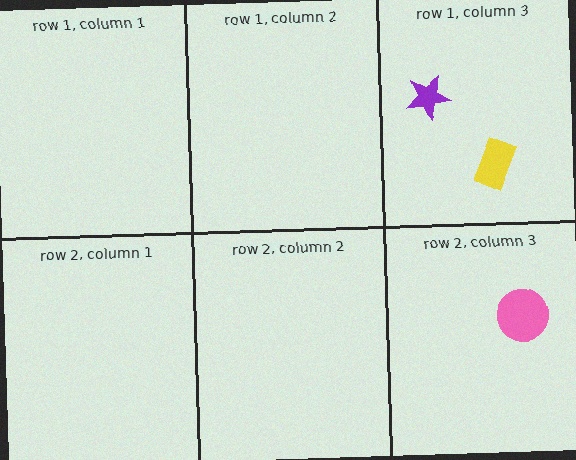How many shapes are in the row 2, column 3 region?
1.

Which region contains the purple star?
The row 1, column 3 region.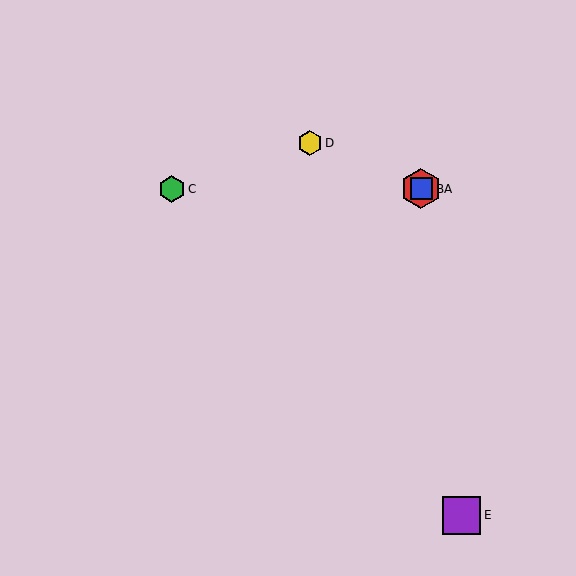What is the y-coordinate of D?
Object D is at y≈143.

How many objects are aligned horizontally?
3 objects (A, B, C) are aligned horizontally.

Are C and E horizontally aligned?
No, C is at y≈189 and E is at y≈515.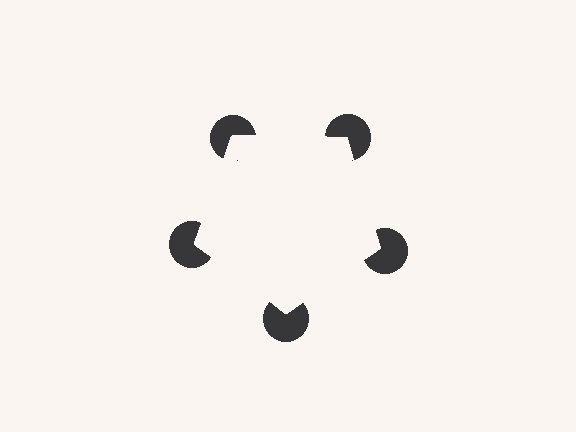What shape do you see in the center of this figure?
An illusory pentagon — its edges are inferred from the aligned wedge cuts in the pac-man discs, not physically drawn.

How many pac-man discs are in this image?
There are 5 — one at each vertex of the illusory pentagon.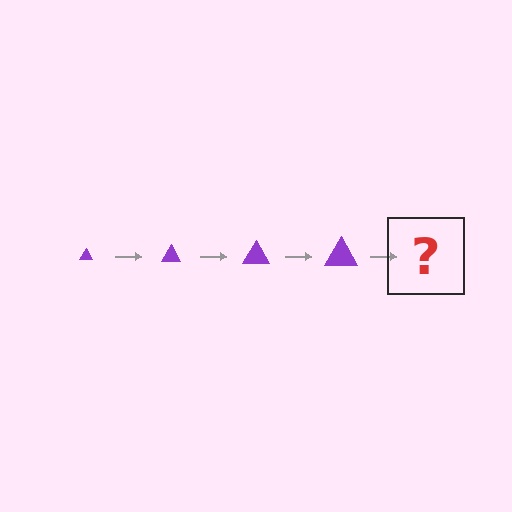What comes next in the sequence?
The next element should be a purple triangle, larger than the previous one.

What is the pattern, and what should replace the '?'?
The pattern is that the triangle gets progressively larger each step. The '?' should be a purple triangle, larger than the previous one.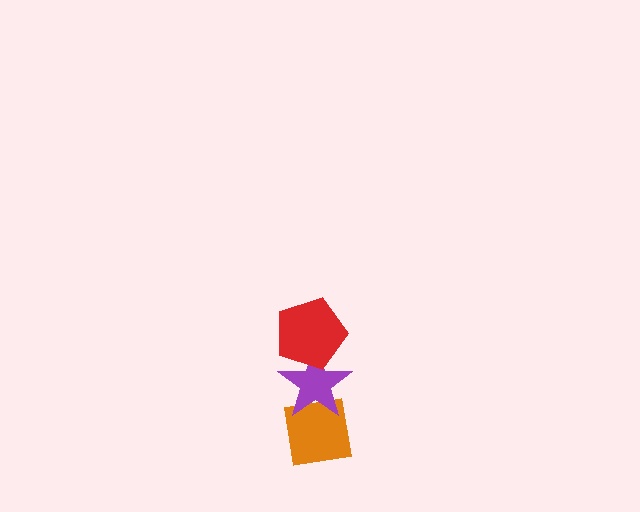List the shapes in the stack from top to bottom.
From top to bottom: the red pentagon, the purple star, the orange square.